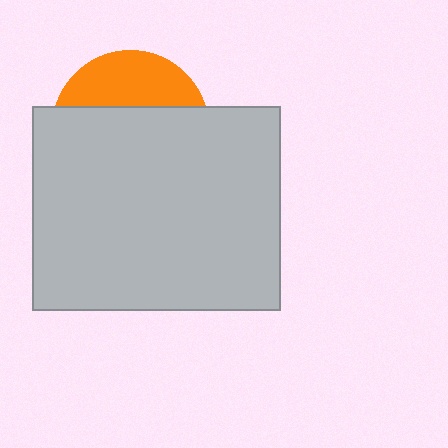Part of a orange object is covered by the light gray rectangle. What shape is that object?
It is a circle.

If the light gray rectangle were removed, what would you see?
You would see the complete orange circle.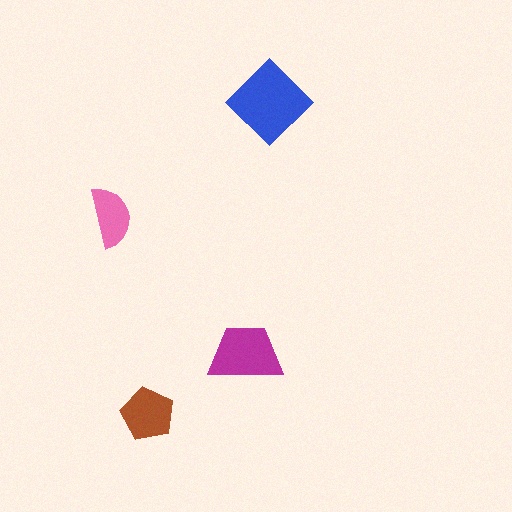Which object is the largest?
The blue diamond.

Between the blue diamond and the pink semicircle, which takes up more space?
The blue diamond.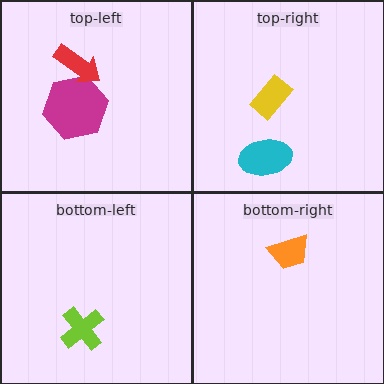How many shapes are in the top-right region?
2.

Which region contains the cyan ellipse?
The top-right region.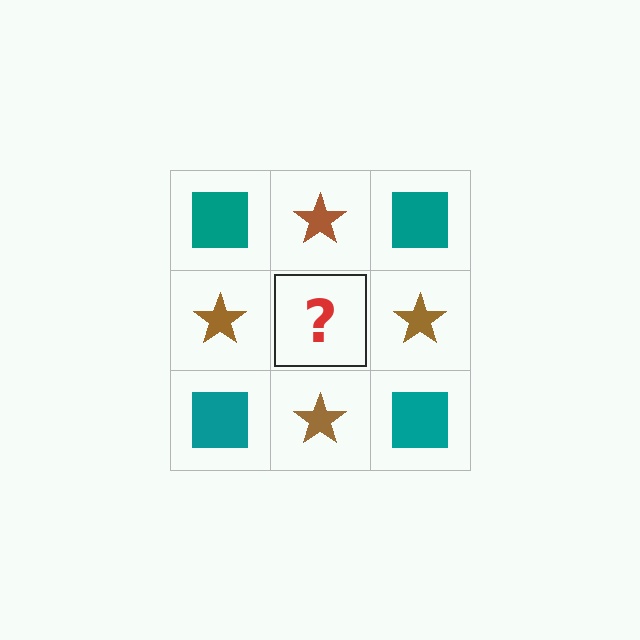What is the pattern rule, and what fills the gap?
The rule is that it alternates teal square and brown star in a checkerboard pattern. The gap should be filled with a teal square.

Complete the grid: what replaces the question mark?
The question mark should be replaced with a teal square.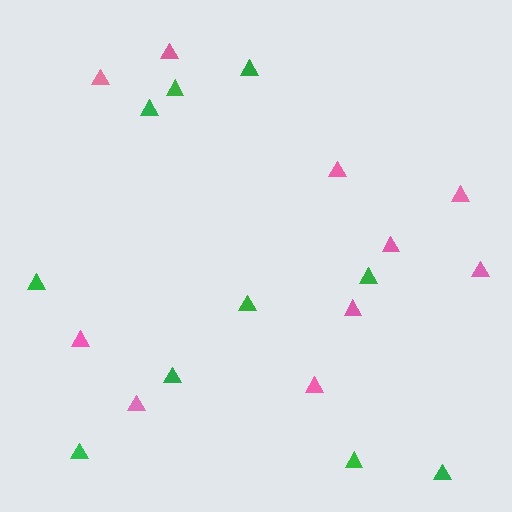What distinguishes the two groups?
There are 2 groups: one group of pink triangles (10) and one group of green triangles (10).